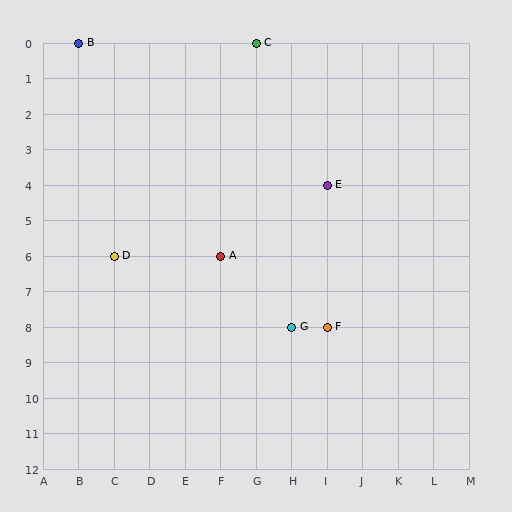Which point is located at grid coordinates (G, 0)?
Point C is at (G, 0).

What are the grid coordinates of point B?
Point B is at grid coordinates (B, 0).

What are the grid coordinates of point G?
Point G is at grid coordinates (H, 8).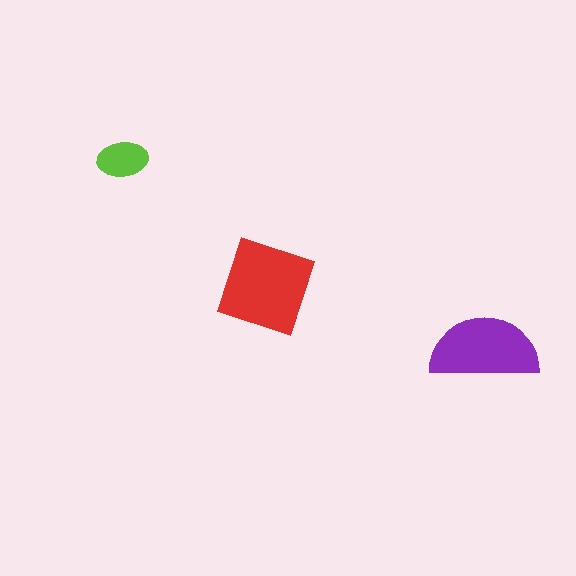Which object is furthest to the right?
The purple semicircle is rightmost.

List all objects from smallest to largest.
The lime ellipse, the purple semicircle, the red diamond.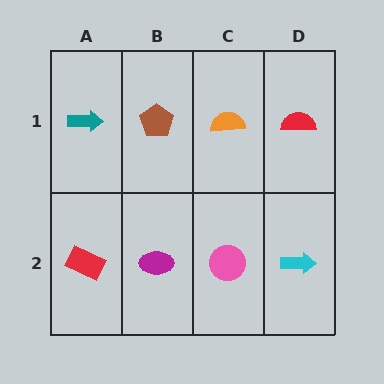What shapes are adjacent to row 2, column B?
A brown pentagon (row 1, column B), a red rectangle (row 2, column A), a pink circle (row 2, column C).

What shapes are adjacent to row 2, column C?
An orange semicircle (row 1, column C), a magenta ellipse (row 2, column B), a cyan arrow (row 2, column D).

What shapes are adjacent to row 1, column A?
A red rectangle (row 2, column A), a brown pentagon (row 1, column B).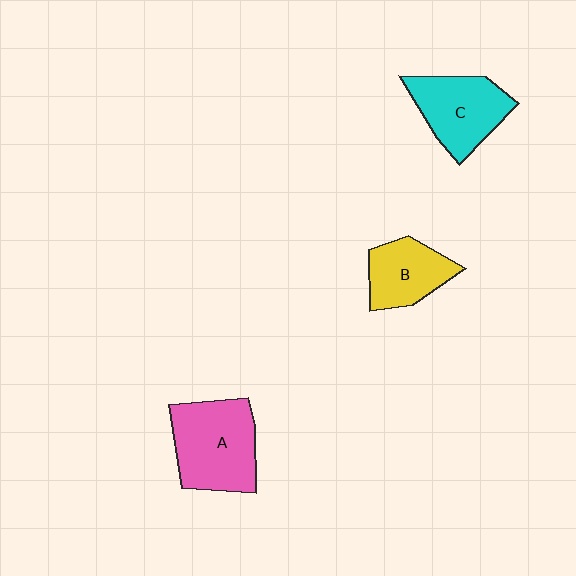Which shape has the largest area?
Shape A (pink).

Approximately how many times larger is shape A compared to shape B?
Approximately 1.5 times.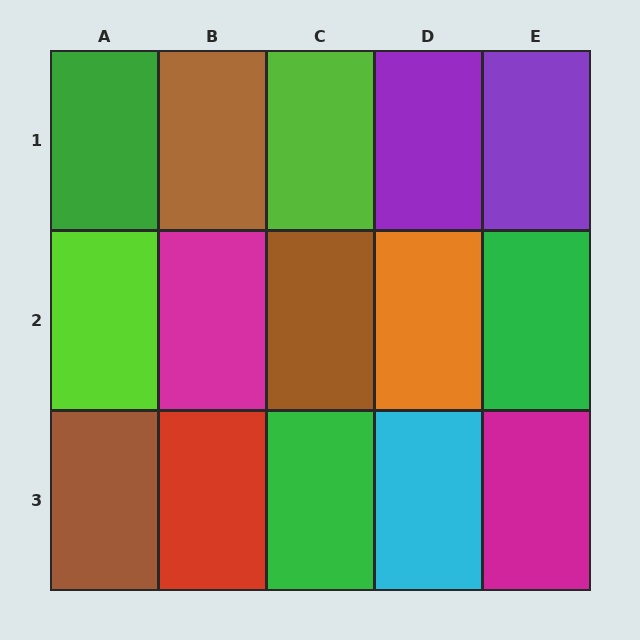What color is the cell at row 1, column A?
Green.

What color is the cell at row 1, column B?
Brown.